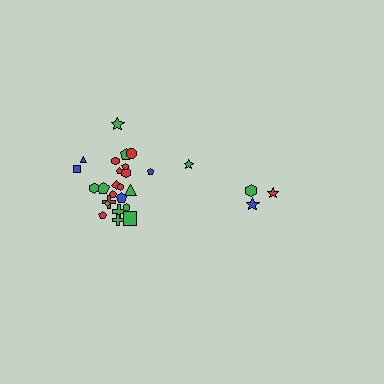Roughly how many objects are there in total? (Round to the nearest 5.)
Roughly 30 objects in total.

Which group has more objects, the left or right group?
The left group.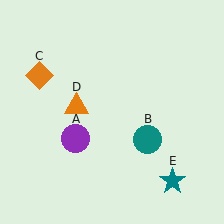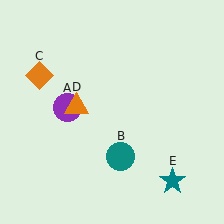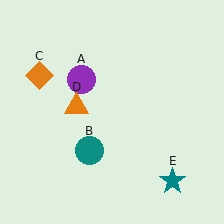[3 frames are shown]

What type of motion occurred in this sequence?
The purple circle (object A), teal circle (object B) rotated clockwise around the center of the scene.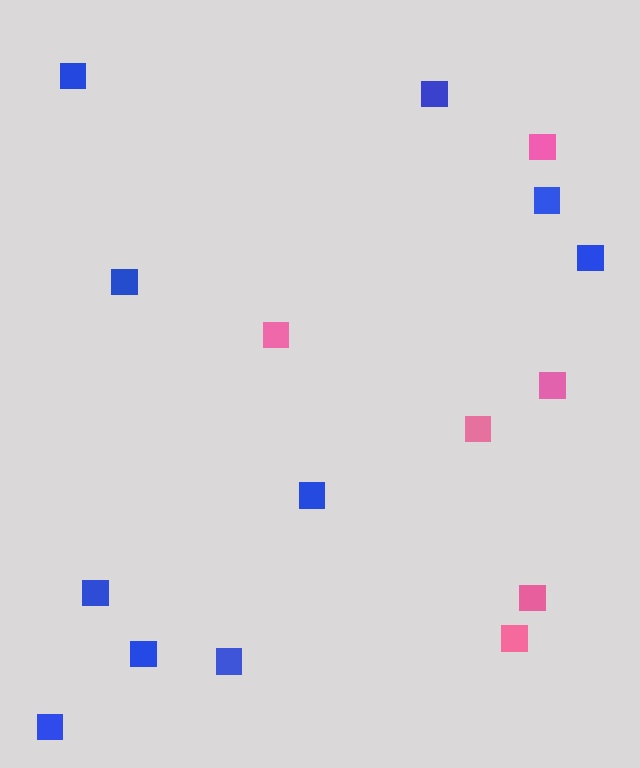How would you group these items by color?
There are 2 groups: one group of blue squares (10) and one group of pink squares (6).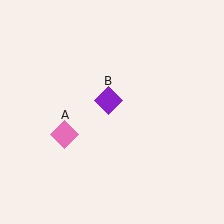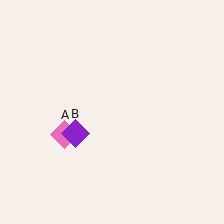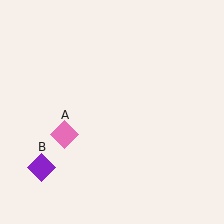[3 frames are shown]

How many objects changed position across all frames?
1 object changed position: purple diamond (object B).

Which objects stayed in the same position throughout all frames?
Pink diamond (object A) remained stationary.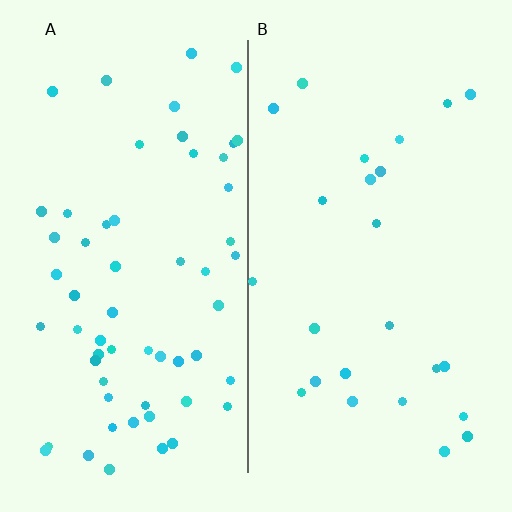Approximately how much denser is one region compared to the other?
Approximately 2.5× — region A over region B.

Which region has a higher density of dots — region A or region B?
A (the left).